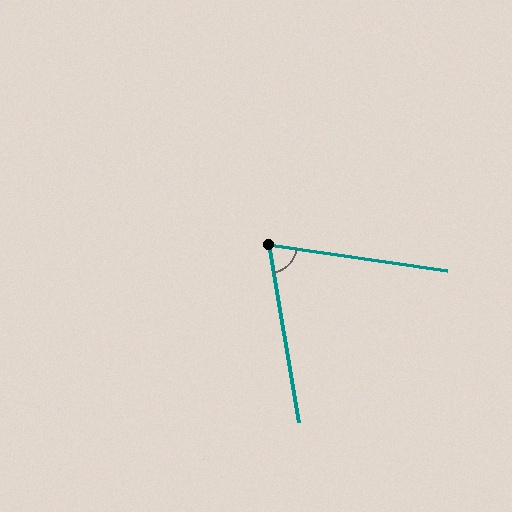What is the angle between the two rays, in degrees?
Approximately 72 degrees.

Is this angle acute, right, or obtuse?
It is acute.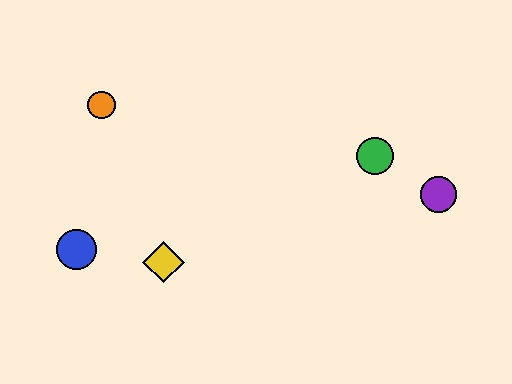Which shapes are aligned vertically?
The red diamond, the yellow diamond are aligned vertically.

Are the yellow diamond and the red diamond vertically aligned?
Yes, both are at x≈163.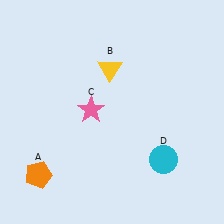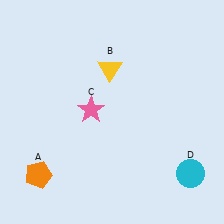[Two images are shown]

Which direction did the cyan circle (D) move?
The cyan circle (D) moved right.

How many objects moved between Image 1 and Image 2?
1 object moved between the two images.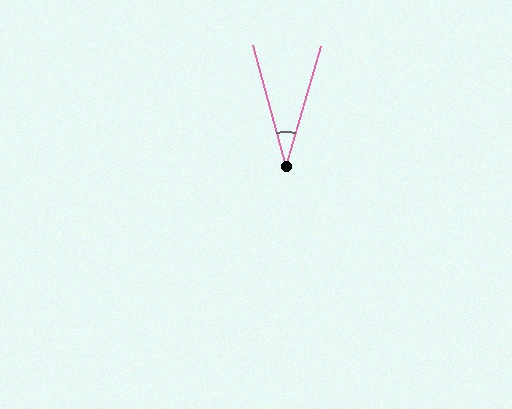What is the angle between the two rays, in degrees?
Approximately 32 degrees.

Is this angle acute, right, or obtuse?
It is acute.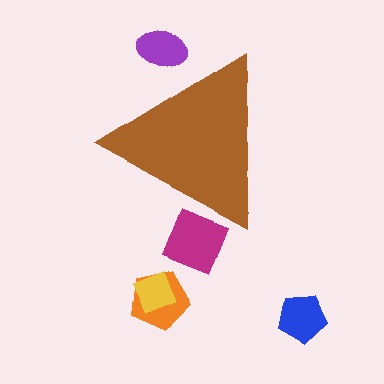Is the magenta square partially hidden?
Yes, the magenta square is partially hidden behind the brown triangle.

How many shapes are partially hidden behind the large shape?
2 shapes are partially hidden.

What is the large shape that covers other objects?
A brown triangle.